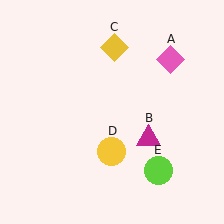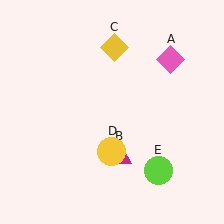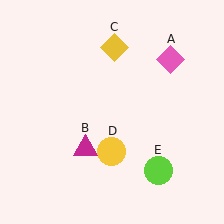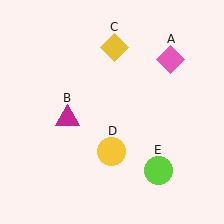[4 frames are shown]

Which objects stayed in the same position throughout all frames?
Pink diamond (object A) and yellow diamond (object C) and yellow circle (object D) and lime circle (object E) remained stationary.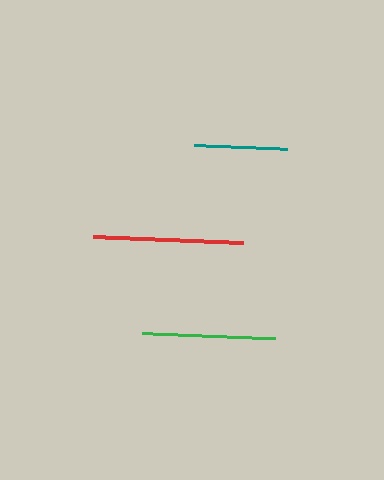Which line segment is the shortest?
The teal line is the shortest at approximately 94 pixels.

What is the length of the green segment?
The green segment is approximately 133 pixels long.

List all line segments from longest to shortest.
From longest to shortest: red, green, teal.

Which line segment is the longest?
The red line is the longest at approximately 150 pixels.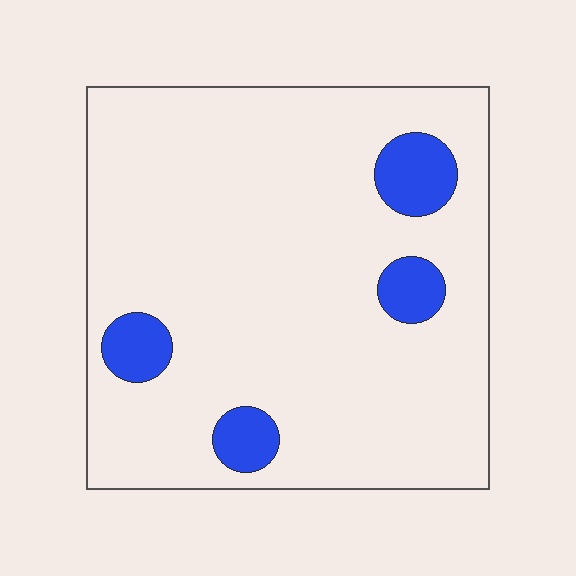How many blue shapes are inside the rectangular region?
4.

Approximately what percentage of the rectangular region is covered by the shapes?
Approximately 10%.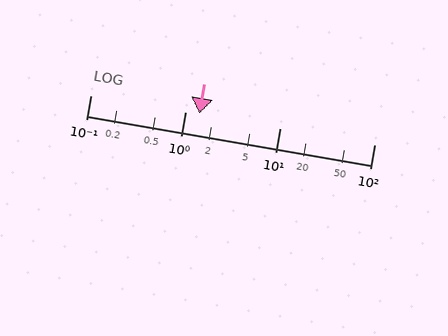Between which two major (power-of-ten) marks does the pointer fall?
The pointer is between 1 and 10.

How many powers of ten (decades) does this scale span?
The scale spans 3 decades, from 0.1 to 100.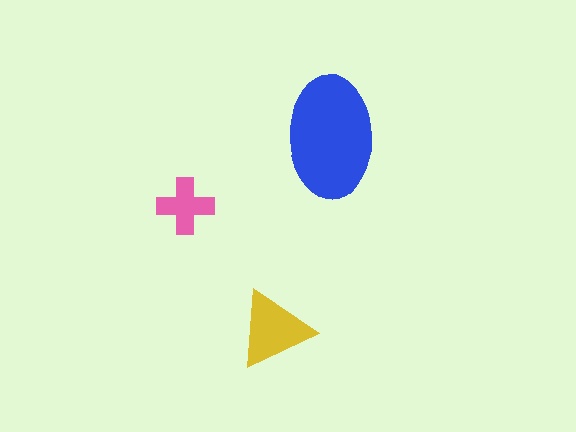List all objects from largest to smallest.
The blue ellipse, the yellow triangle, the pink cross.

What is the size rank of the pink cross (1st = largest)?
3rd.